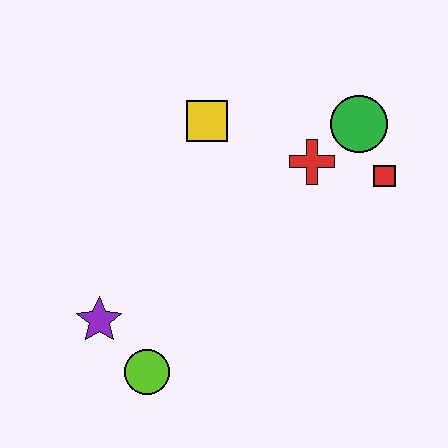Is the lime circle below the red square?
Yes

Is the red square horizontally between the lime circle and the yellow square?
No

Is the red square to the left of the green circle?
No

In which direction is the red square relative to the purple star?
The red square is to the right of the purple star.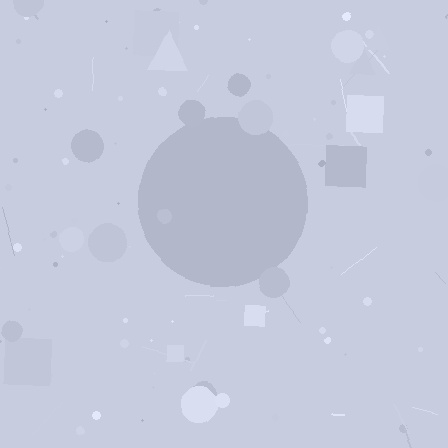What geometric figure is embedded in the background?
A circle is embedded in the background.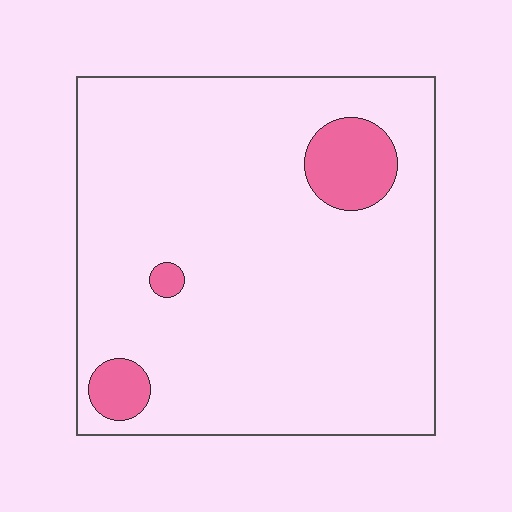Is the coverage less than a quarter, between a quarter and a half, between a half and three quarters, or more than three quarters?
Less than a quarter.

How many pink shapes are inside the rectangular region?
3.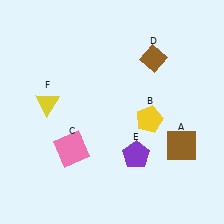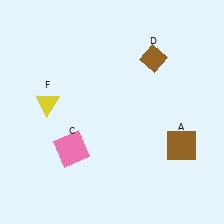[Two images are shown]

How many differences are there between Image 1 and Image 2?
There are 2 differences between the two images.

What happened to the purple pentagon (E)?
The purple pentagon (E) was removed in Image 2. It was in the bottom-right area of Image 1.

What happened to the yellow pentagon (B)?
The yellow pentagon (B) was removed in Image 2. It was in the bottom-right area of Image 1.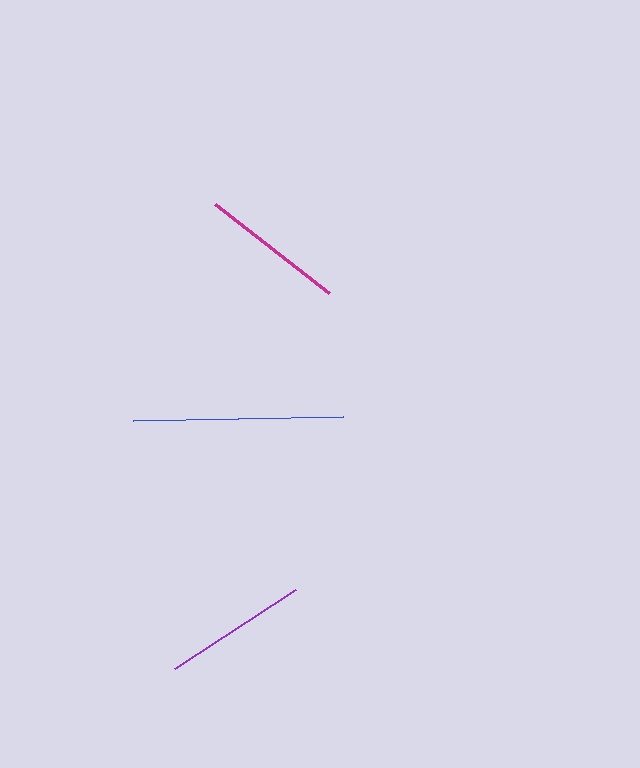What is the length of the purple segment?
The purple segment is approximately 144 pixels long.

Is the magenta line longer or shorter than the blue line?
The blue line is longer than the magenta line.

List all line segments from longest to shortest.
From longest to shortest: blue, magenta, purple.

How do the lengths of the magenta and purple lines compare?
The magenta and purple lines are approximately the same length.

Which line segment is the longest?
The blue line is the longest at approximately 210 pixels.